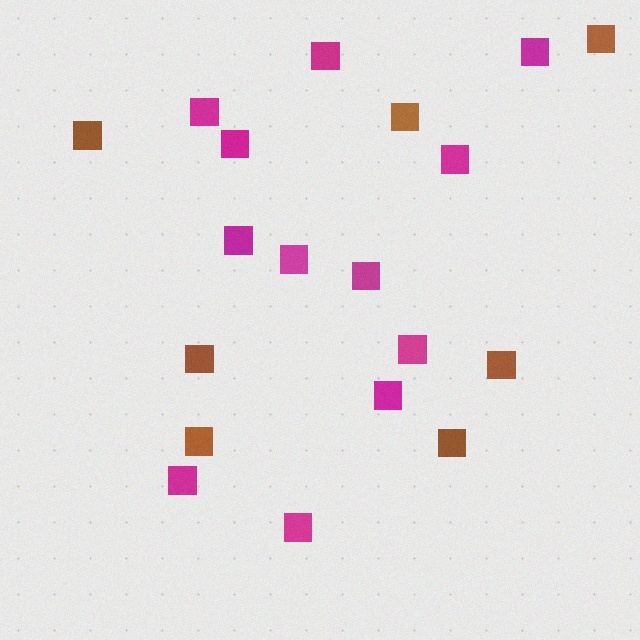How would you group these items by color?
There are 2 groups: one group of magenta squares (12) and one group of brown squares (7).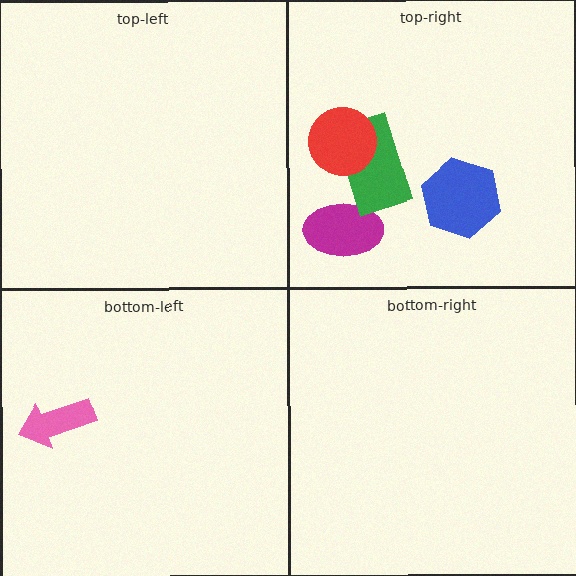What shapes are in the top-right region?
The magenta ellipse, the blue hexagon, the green rectangle, the red circle.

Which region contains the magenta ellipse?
The top-right region.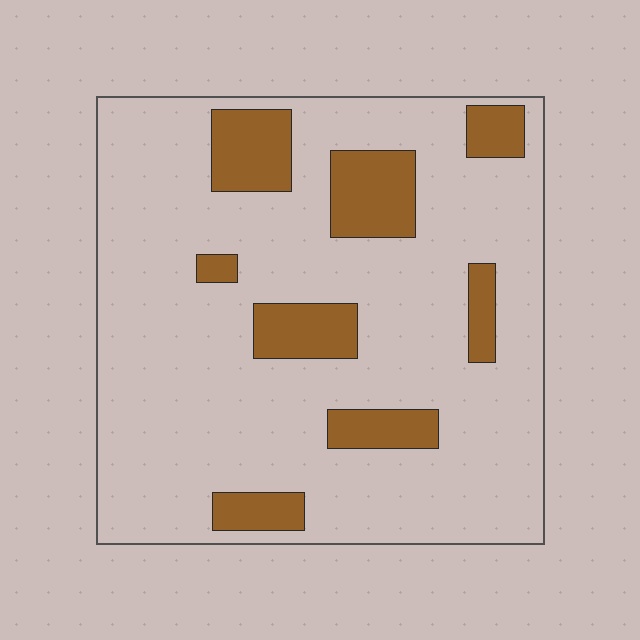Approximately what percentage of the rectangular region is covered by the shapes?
Approximately 20%.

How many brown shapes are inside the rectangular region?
8.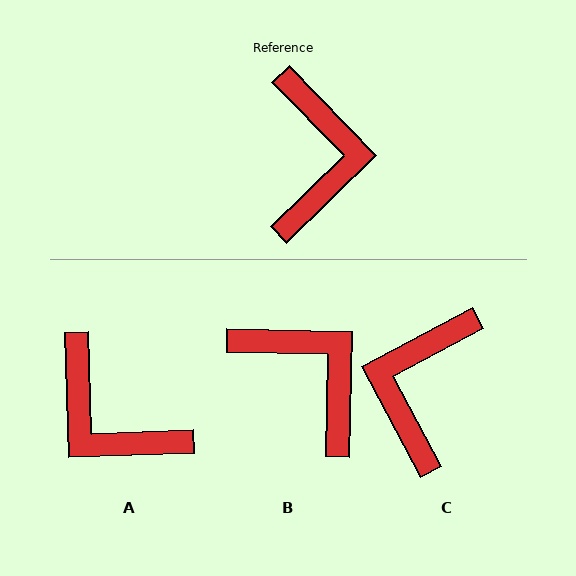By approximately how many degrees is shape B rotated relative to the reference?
Approximately 44 degrees counter-clockwise.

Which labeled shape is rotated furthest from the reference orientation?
C, about 164 degrees away.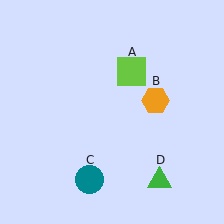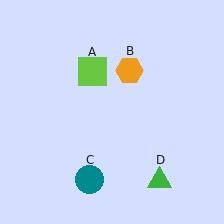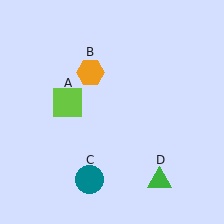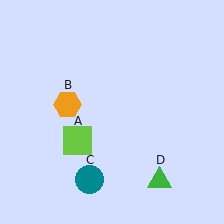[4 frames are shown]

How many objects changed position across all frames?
2 objects changed position: lime square (object A), orange hexagon (object B).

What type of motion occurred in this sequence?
The lime square (object A), orange hexagon (object B) rotated counterclockwise around the center of the scene.